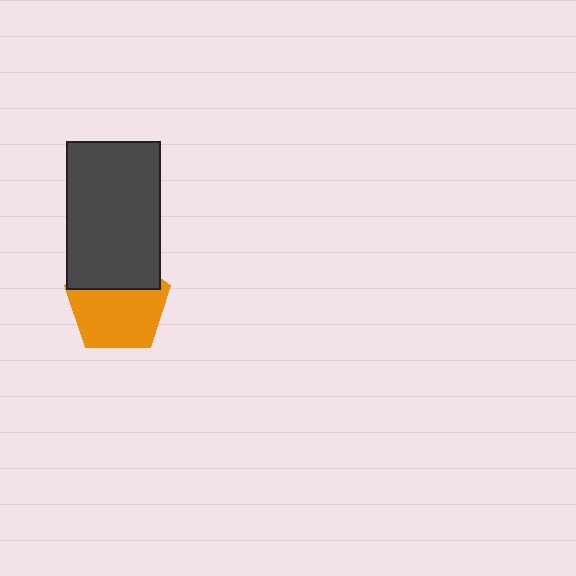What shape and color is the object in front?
The object in front is a dark gray rectangle.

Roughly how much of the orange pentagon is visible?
Most of it is visible (roughly 67%).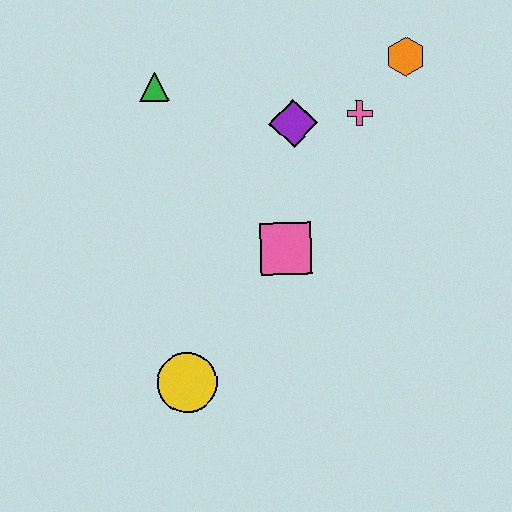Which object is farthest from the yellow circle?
The orange hexagon is farthest from the yellow circle.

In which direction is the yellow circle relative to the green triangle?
The yellow circle is below the green triangle.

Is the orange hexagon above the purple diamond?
Yes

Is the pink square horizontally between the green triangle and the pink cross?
Yes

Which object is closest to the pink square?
The purple diamond is closest to the pink square.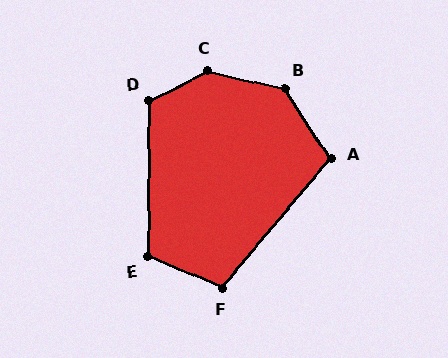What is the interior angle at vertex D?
Approximately 117 degrees (obtuse).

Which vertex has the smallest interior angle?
A, at approximately 107 degrees.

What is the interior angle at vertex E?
Approximately 113 degrees (obtuse).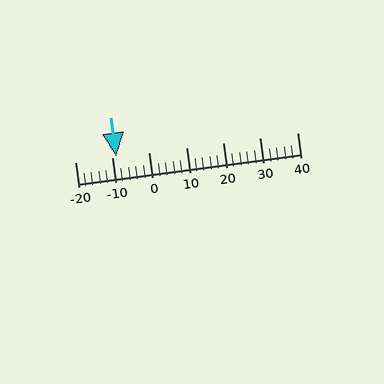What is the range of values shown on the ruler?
The ruler shows values from -20 to 40.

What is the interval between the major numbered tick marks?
The major tick marks are spaced 10 units apart.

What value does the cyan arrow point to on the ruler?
The cyan arrow points to approximately -9.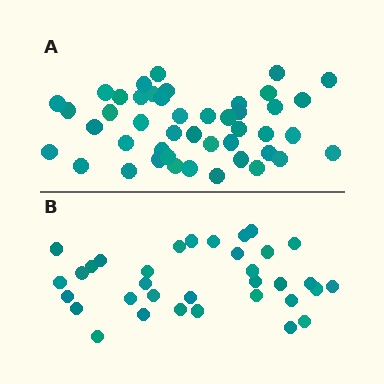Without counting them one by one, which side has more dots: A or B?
Region A (the top region) has more dots.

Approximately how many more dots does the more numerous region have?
Region A has roughly 12 or so more dots than region B.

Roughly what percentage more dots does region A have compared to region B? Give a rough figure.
About 30% more.